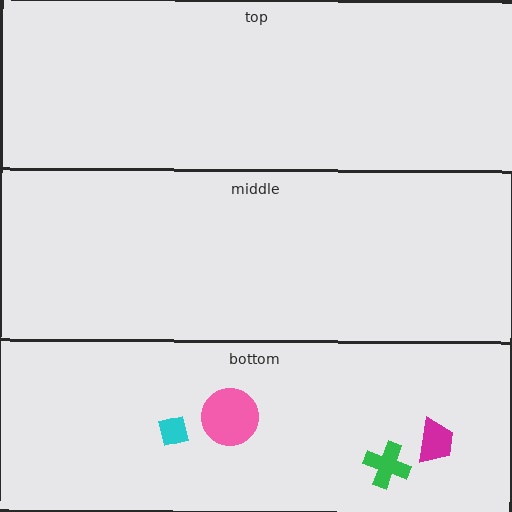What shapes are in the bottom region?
The cyan square, the pink circle, the magenta trapezoid, the green cross.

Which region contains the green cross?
The bottom region.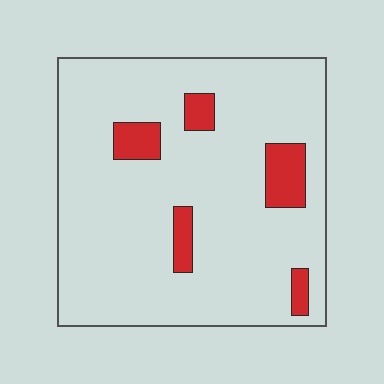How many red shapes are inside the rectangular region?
5.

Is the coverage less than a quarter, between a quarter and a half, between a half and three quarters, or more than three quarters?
Less than a quarter.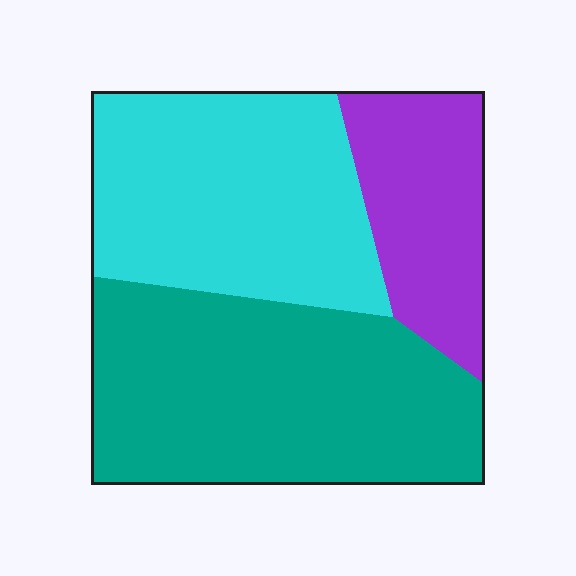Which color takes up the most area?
Teal, at roughly 45%.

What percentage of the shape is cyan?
Cyan covers 36% of the shape.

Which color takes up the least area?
Purple, at roughly 20%.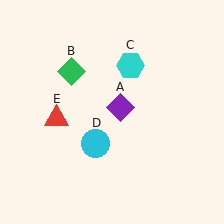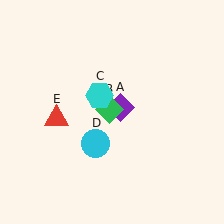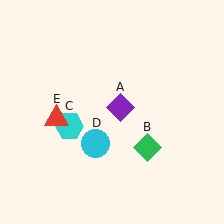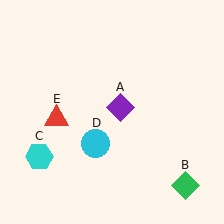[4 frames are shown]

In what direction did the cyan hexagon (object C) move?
The cyan hexagon (object C) moved down and to the left.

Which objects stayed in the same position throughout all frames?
Purple diamond (object A) and cyan circle (object D) and red triangle (object E) remained stationary.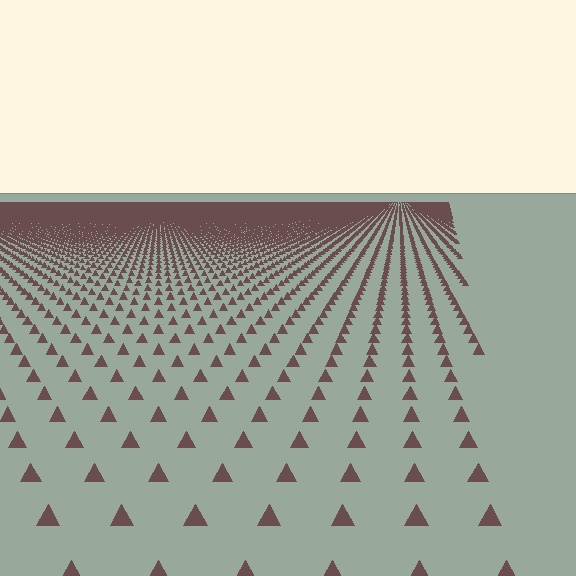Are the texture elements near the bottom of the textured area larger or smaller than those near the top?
Larger. Near the bottom, elements are closer to the viewer and appear at a bigger on-screen size.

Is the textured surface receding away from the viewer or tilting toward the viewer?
The surface is receding away from the viewer. Texture elements get smaller and denser toward the top.